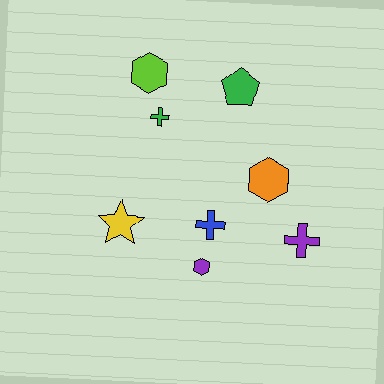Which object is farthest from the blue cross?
The lime hexagon is farthest from the blue cross.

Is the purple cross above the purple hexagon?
Yes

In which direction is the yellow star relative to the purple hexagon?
The yellow star is to the left of the purple hexagon.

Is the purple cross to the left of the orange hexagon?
No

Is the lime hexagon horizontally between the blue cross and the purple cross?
No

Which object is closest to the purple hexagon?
The blue cross is closest to the purple hexagon.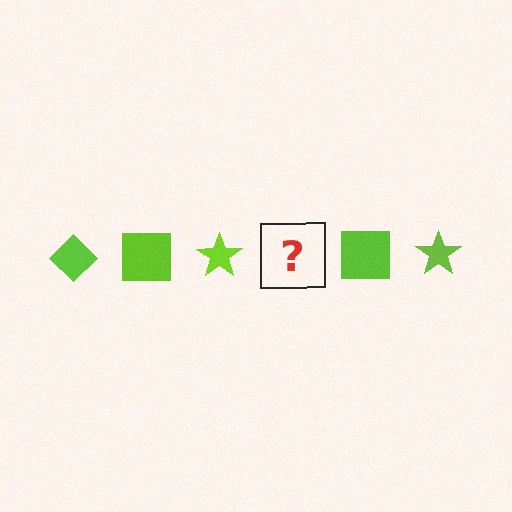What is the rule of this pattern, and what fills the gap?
The rule is that the pattern cycles through diamond, square, star shapes in lime. The gap should be filled with a lime diamond.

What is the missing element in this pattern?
The missing element is a lime diamond.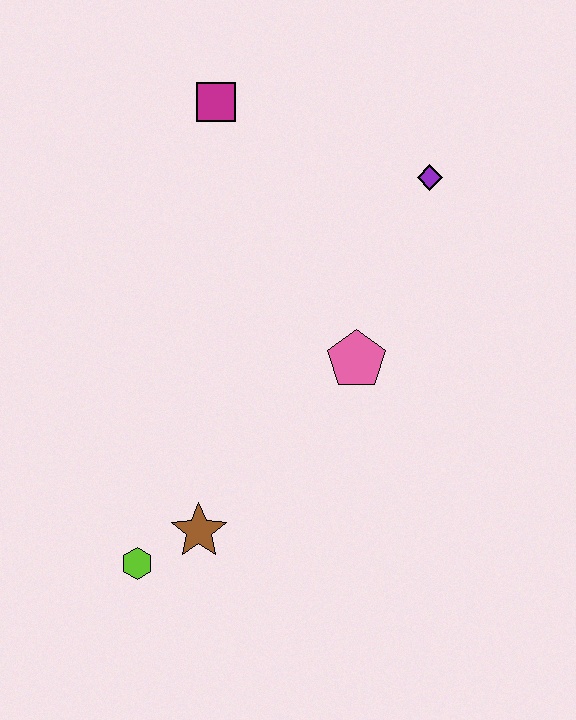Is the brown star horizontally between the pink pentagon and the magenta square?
No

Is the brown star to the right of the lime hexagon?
Yes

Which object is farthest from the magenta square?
The lime hexagon is farthest from the magenta square.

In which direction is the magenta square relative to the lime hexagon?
The magenta square is above the lime hexagon.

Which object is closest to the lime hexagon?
The brown star is closest to the lime hexagon.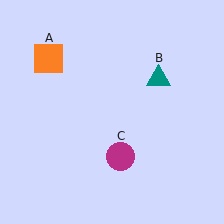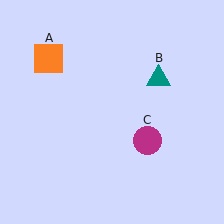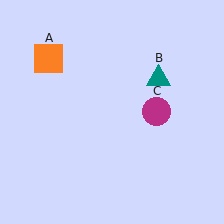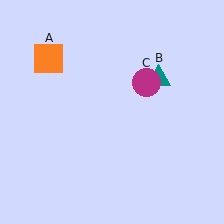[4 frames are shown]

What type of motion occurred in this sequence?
The magenta circle (object C) rotated counterclockwise around the center of the scene.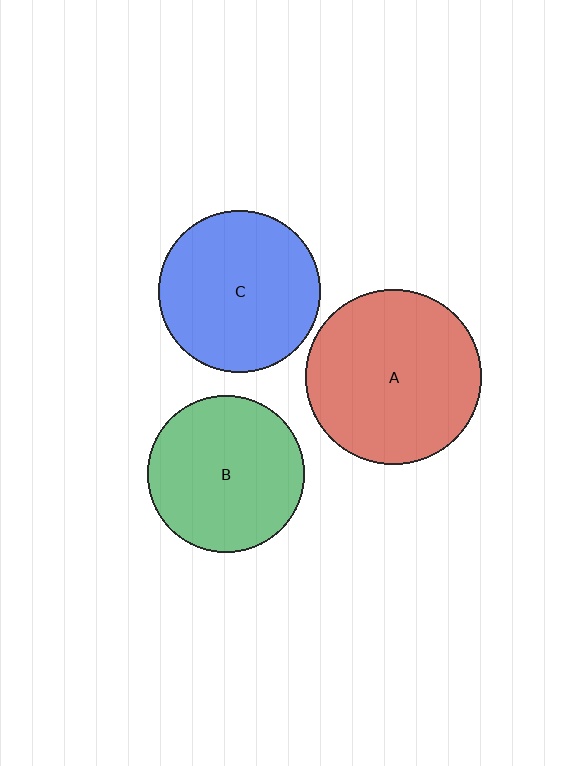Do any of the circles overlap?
No, none of the circles overlap.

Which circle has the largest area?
Circle A (red).